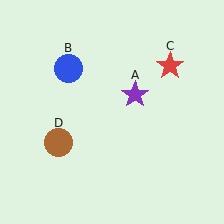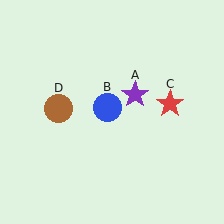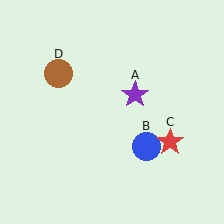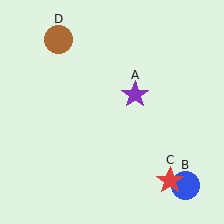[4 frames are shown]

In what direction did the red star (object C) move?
The red star (object C) moved down.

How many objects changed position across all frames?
3 objects changed position: blue circle (object B), red star (object C), brown circle (object D).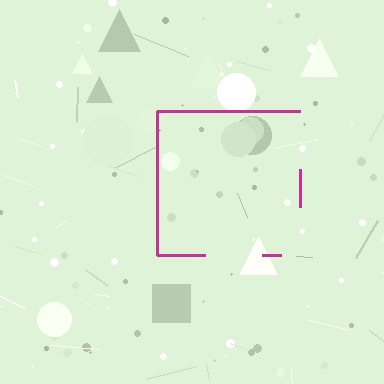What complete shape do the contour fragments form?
The contour fragments form a square.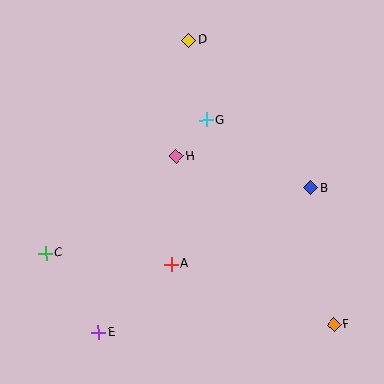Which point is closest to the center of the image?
Point H at (176, 156) is closest to the center.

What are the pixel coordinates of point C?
Point C is at (45, 253).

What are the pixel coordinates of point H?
Point H is at (176, 156).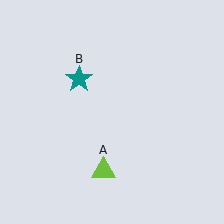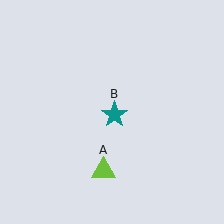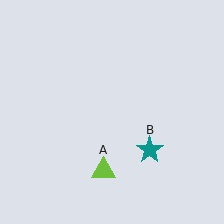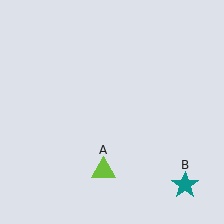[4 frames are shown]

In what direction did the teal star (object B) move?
The teal star (object B) moved down and to the right.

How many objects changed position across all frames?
1 object changed position: teal star (object B).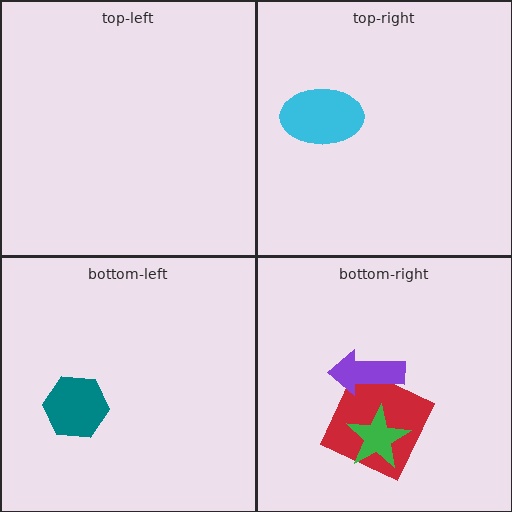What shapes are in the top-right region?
The cyan ellipse.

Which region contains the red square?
The bottom-right region.